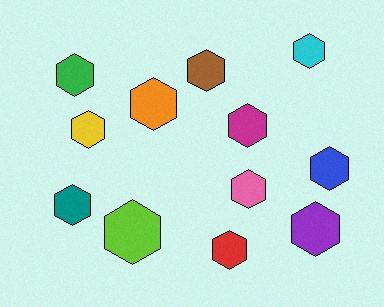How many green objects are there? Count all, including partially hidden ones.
There is 1 green object.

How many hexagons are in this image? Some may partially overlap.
There are 12 hexagons.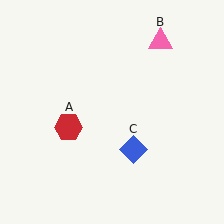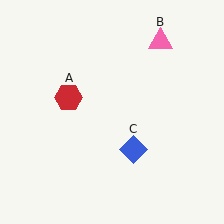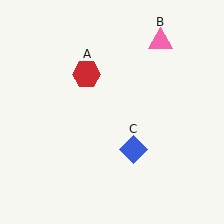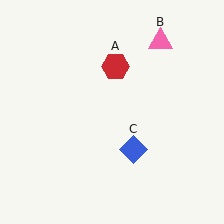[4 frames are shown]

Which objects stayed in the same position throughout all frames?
Pink triangle (object B) and blue diamond (object C) remained stationary.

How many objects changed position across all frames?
1 object changed position: red hexagon (object A).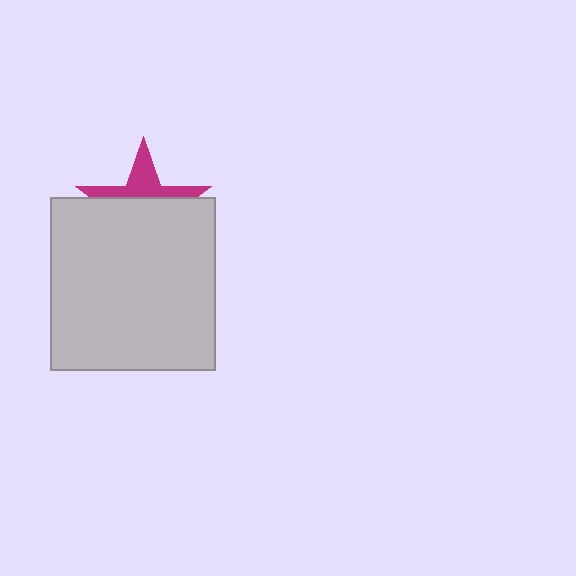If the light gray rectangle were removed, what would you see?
You would see the complete magenta star.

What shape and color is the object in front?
The object in front is a light gray rectangle.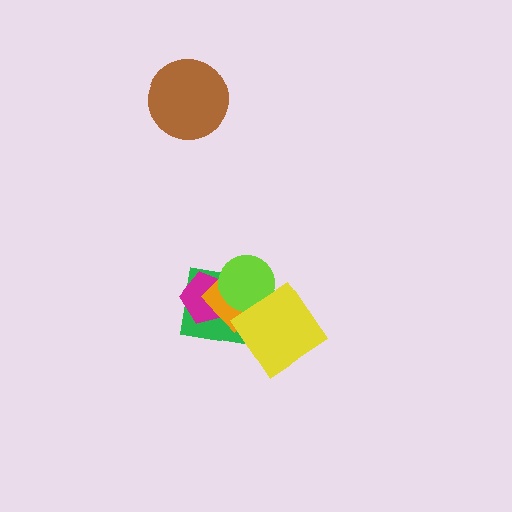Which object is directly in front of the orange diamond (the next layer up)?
The lime circle is directly in front of the orange diamond.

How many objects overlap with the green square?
4 objects overlap with the green square.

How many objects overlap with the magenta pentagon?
3 objects overlap with the magenta pentagon.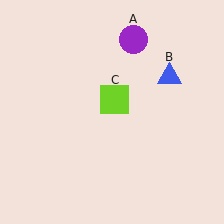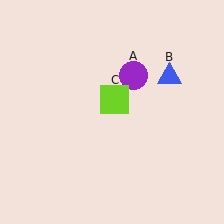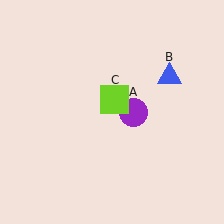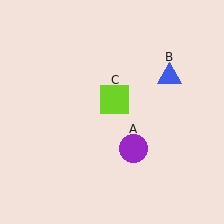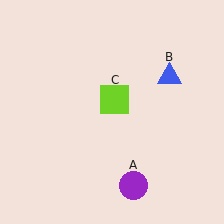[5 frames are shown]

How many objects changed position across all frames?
1 object changed position: purple circle (object A).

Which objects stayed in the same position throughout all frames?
Blue triangle (object B) and lime square (object C) remained stationary.